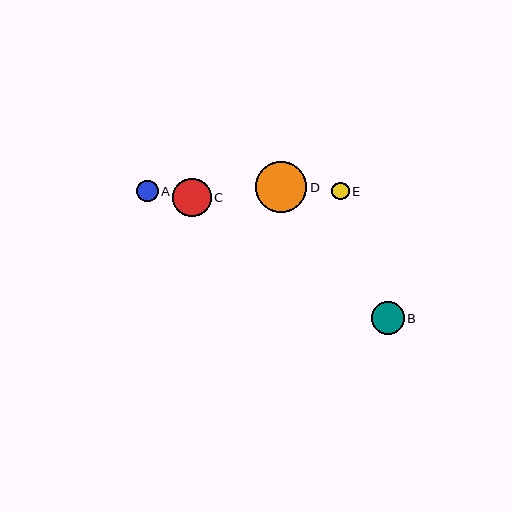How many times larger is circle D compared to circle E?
Circle D is approximately 3.0 times the size of circle E.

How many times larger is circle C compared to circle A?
Circle C is approximately 1.8 times the size of circle A.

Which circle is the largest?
Circle D is the largest with a size of approximately 52 pixels.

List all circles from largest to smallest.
From largest to smallest: D, C, B, A, E.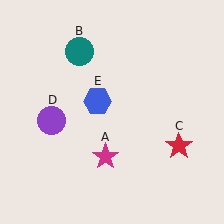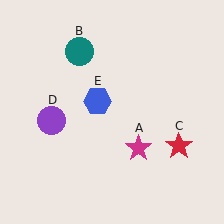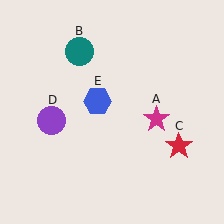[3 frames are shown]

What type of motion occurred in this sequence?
The magenta star (object A) rotated counterclockwise around the center of the scene.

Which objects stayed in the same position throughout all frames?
Teal circle (object B) and red star (object C) and purple circle (object D) and blue hexagon (object E) remained stationary.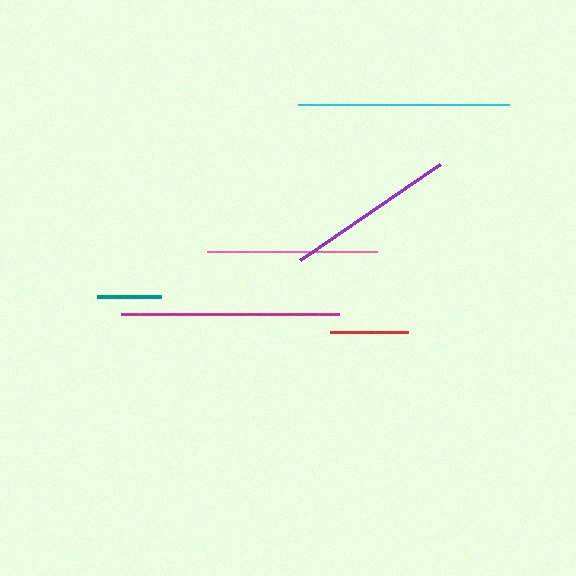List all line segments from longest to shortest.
From longest to shortest: magenta, cyan, pink, purple, red, teal.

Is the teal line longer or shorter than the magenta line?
The magenta line is longer than the teal line.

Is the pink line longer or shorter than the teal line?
The pink line is longer than the teal line.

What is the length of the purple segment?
The purple segment is approximately 170 pixels long.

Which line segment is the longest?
The magenta line is the longest at approximately 219 pixels.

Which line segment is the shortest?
The teal line is the shortest at approximately 64 pixels.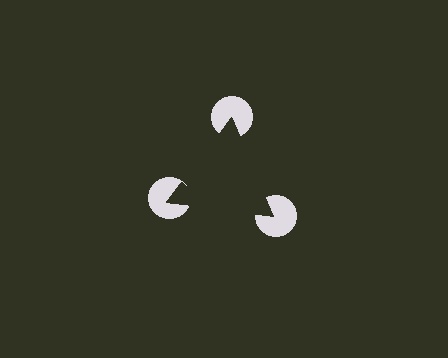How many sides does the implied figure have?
3 sides.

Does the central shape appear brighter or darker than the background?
It typically appears slightly darker than the background, even though no actual brightness change is drawn.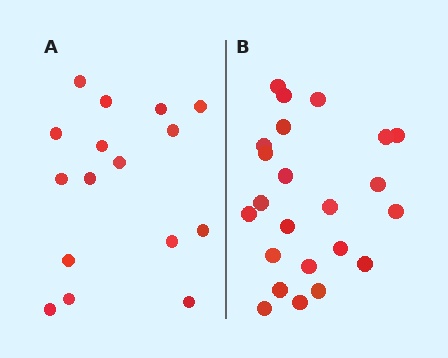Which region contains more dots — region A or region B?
Region B (the right region) has more dots.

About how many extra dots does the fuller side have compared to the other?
Region B has roughly 8 or so more dots than region A.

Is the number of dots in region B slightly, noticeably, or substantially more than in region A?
Region B has noticeably more, but not dramatically so. The ratio is roughly 1.4 to 1.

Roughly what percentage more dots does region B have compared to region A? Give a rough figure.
About 45% more.